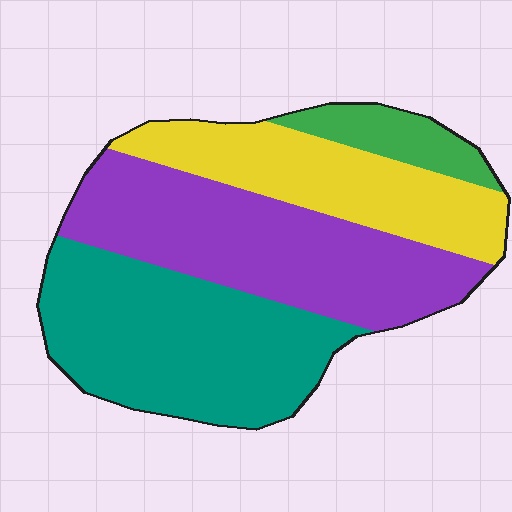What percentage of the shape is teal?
Teal covers 35% of the shape.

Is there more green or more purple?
Purple.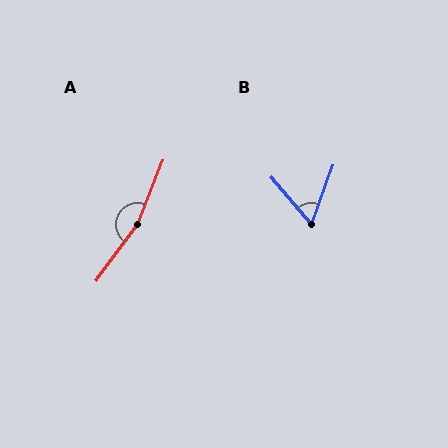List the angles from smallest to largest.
B (61°), A (165°).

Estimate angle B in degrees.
Approximately 61 degrees.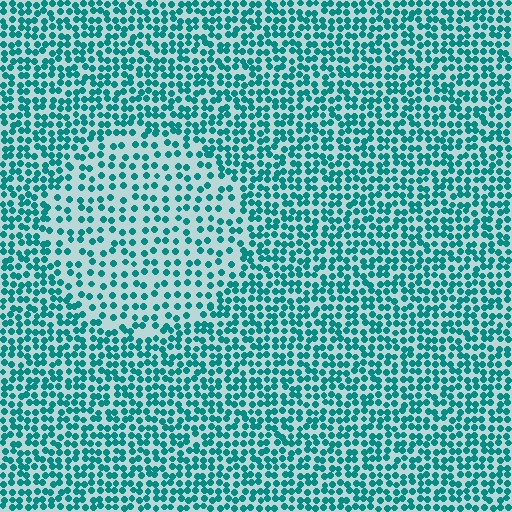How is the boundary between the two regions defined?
The boundary is defined by a change in element density (approximately 1.8x ratio). All elements are the same color, size, and shape.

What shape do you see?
I see a circle.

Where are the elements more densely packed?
The elements are more densely packed outside the circle boundary.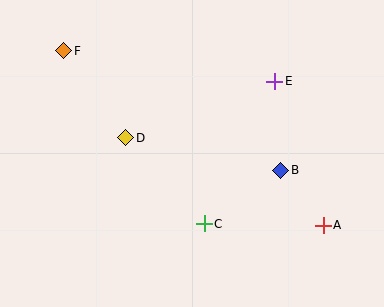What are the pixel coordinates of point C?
Point C is at (204, 224).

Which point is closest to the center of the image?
Point D at (126, 138) is closest to the center.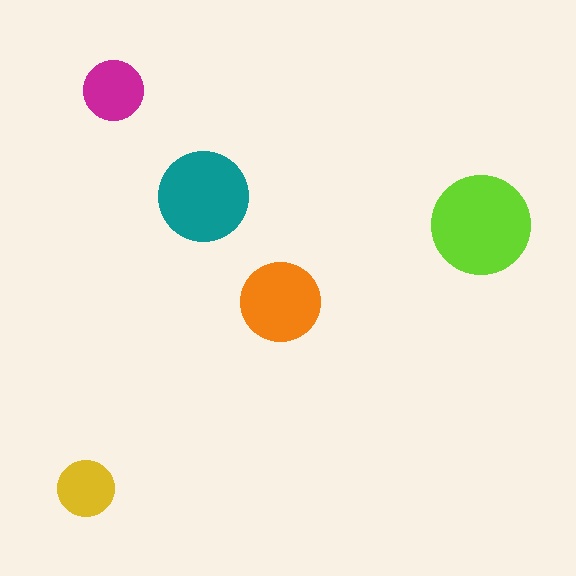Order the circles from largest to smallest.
the lime one, the teal one, the orange one, the magenta one, the yellow one.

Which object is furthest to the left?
The yellow circle is leftmost.